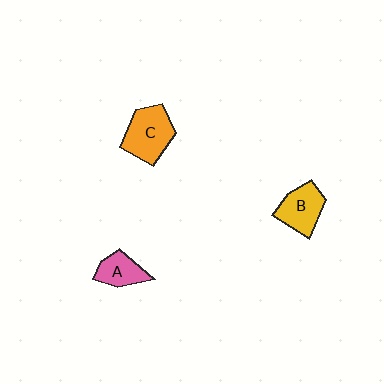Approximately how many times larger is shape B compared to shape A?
Approximately 1.3 times.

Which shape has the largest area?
Shape C (orange).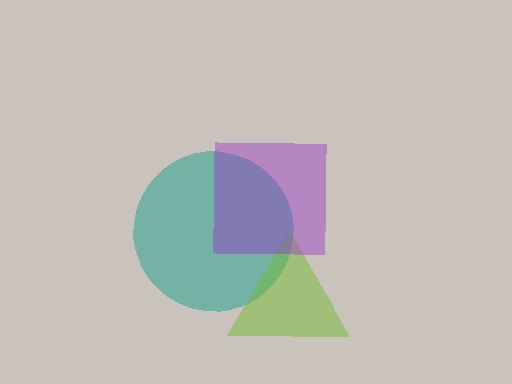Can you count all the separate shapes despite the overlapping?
Yes, there are 3 separate shapes.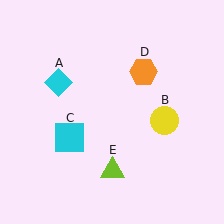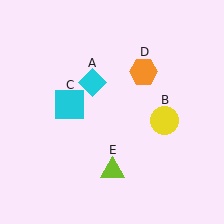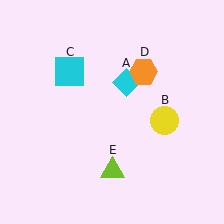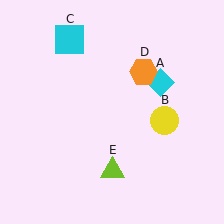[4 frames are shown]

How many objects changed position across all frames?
2 objects changed position: cyan diamond (object A), cyan square (object C).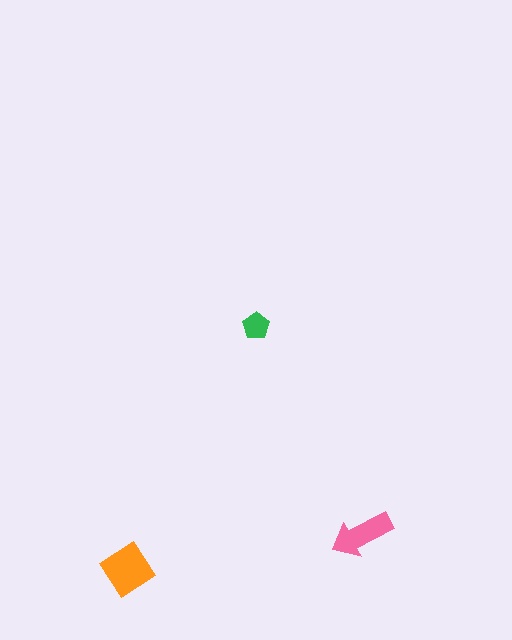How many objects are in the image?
There are 3 objects in the image.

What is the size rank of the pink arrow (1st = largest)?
2nd.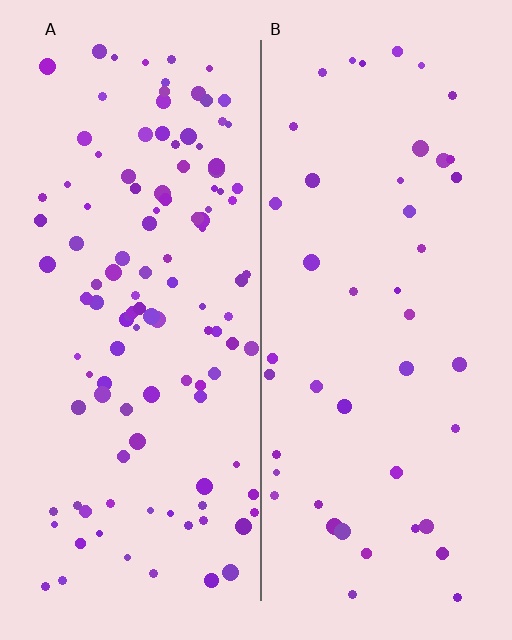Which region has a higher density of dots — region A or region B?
A (the left).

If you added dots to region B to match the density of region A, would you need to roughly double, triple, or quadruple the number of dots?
Approximately triple.